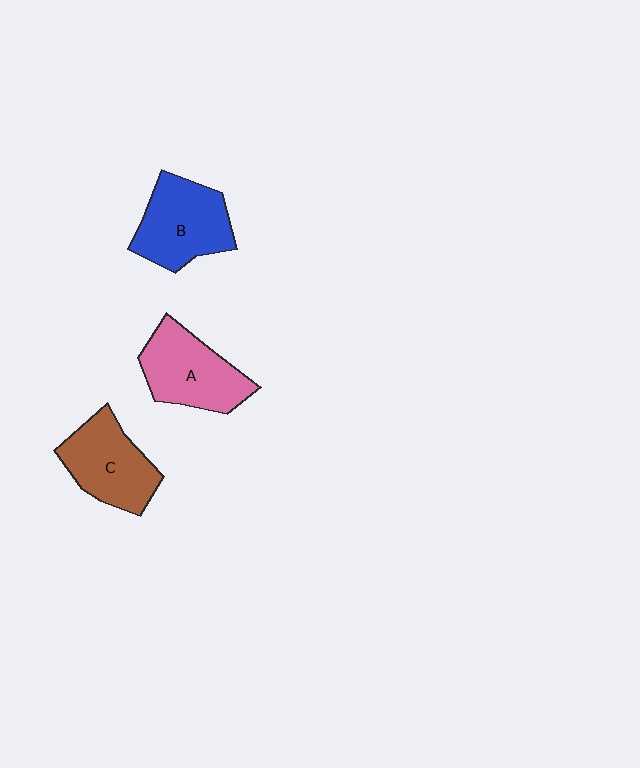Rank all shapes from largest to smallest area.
From largest to smallest: B (blue), A (pink), C (brown).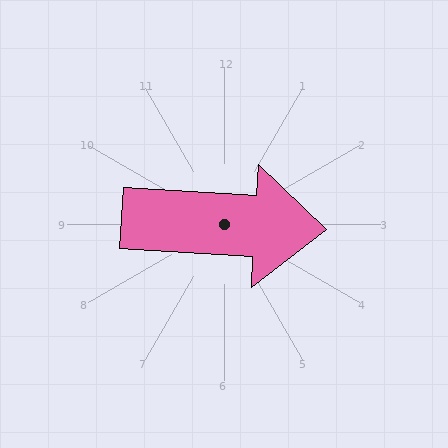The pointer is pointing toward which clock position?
Roughly 3 o'clock.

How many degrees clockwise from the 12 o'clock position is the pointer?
Approximately 93 degrees.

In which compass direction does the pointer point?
East.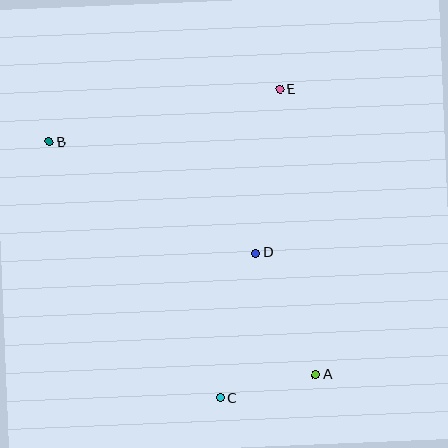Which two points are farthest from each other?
Points A and B are farthest from each other.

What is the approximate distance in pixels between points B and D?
The distance between B and D is approximately 235 pixels.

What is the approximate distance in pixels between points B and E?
The distance between B and E is approximately 237 pixels.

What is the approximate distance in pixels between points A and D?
The distance between A and D is approximately 136 pixels.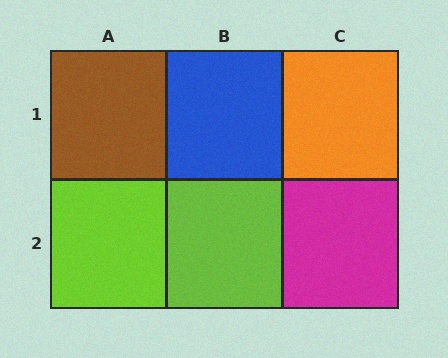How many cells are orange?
1 cell is orange.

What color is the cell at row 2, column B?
Lime.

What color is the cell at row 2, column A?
Lime.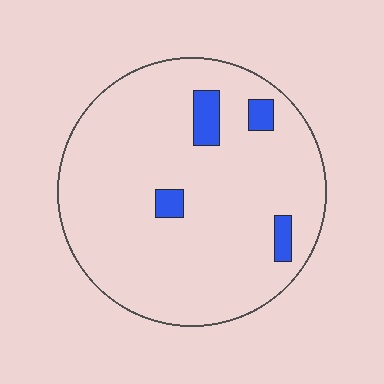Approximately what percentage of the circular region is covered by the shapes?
Approximately 5%.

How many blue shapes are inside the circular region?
4.